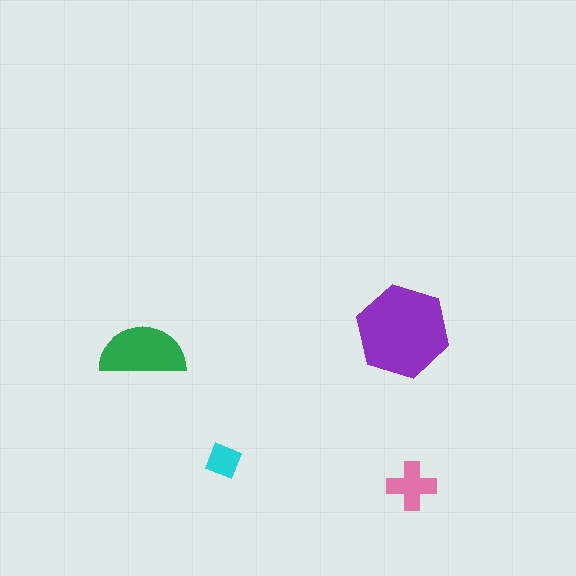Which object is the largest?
The purple hexagon.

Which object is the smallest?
The cyan diamond.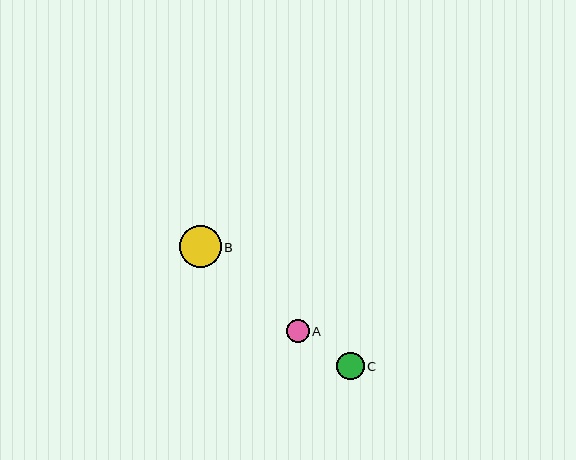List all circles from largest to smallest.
From largest to smallest: B, C, A.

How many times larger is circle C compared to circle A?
Circle C is approximately 1.2 times the size of circle A.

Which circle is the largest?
Circle B is the largest with a size of approximately 42 pixels.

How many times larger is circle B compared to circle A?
Circle B is approximately 1.9 times the size of circle A.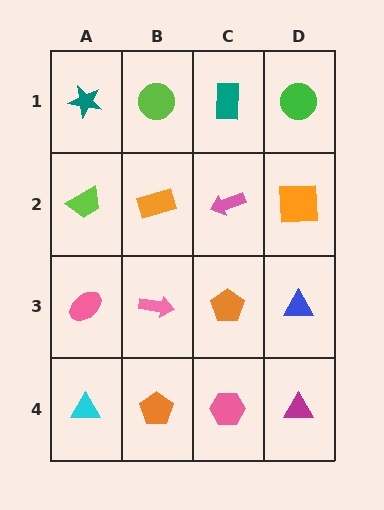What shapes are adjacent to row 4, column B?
A pink arrow (row 3, column B), a cyan triangle (row 4, column A), a pink hexagon (row 4, column C).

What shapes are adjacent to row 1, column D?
An orange square (row 2, column D), a teal rectangle (row 1, column C).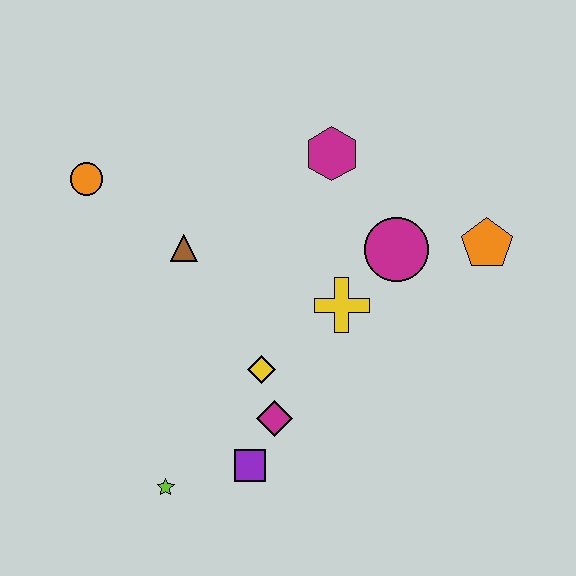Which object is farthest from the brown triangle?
The orange pentagon is farthest from the brown triangle.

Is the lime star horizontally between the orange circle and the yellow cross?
Yes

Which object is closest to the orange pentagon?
The magenta circle is closest to the orange pentagon.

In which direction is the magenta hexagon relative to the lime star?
The magenta hexagon is above the lime star.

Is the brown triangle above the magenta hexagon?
No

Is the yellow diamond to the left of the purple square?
No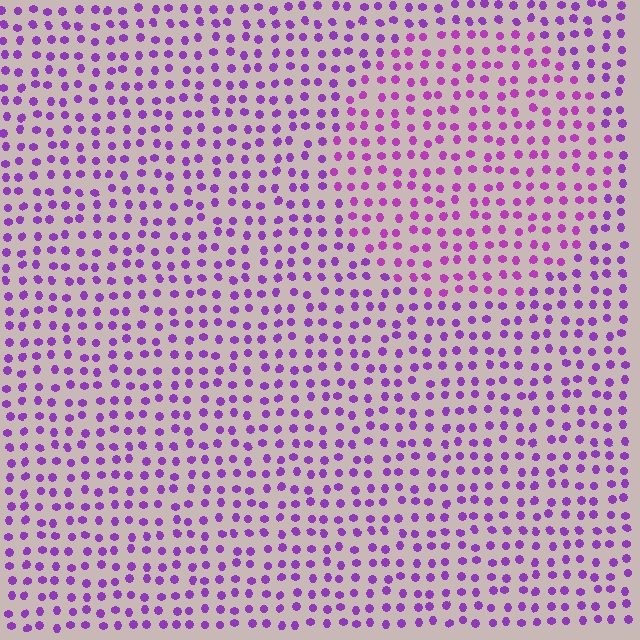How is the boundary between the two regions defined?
The boundary is defined purely by a slight shift in hue (about 19 degrees). Spacing, size, and orientation are identical on both sides.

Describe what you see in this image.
The image is filled with small purple elements in a uniform arrangement. A circle-shaped region is visible where the elements are tinted to a slightly different hue, forming a subtle color boundary.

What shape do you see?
I see a circle.